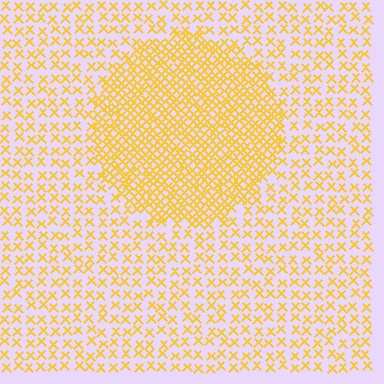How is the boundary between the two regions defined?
The boundary is defined by a change in element density (approximately 2.3x ratio). All elements are the same color, size, and shape.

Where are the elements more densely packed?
The elements are more densely packed inside the circle boundary.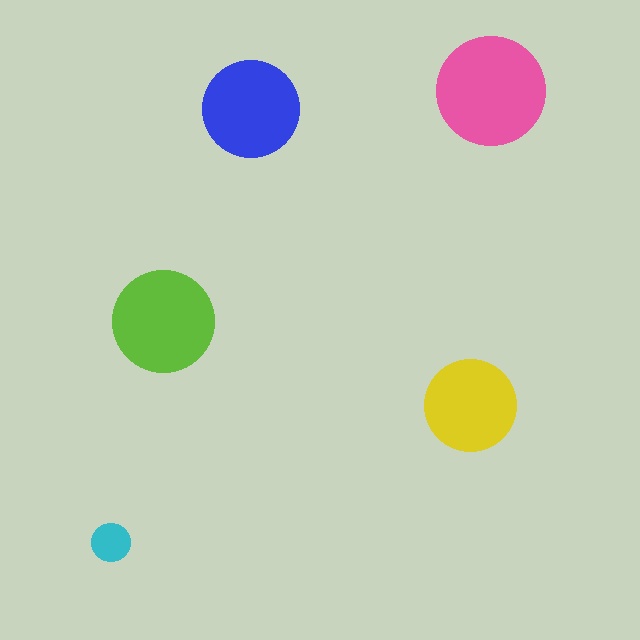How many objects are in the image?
There are 5 objects in the image.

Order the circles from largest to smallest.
the pink one, the lime one, the blue one, the yellow one, the cyan one.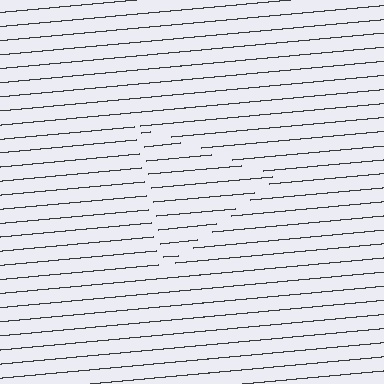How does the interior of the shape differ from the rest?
The interior of the shape contains the same grating, shifted by half a period — the contour is defined by the phase discontinuity where line-ends from the inner and outer gratings abut.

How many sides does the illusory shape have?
3 sides — the line-ends trace a triangle.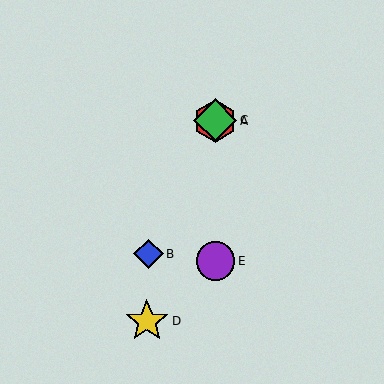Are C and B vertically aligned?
No, C is at x≈215 and B is at x≈148.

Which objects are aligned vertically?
Objects A, C, E are aligned vertically.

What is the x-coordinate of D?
Object D is at x≈147.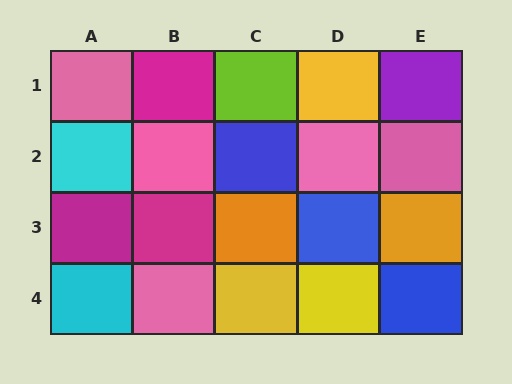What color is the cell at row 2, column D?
Pink.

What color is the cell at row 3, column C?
Orange.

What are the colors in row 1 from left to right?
Pink, magenta, lime, yellow, purple.